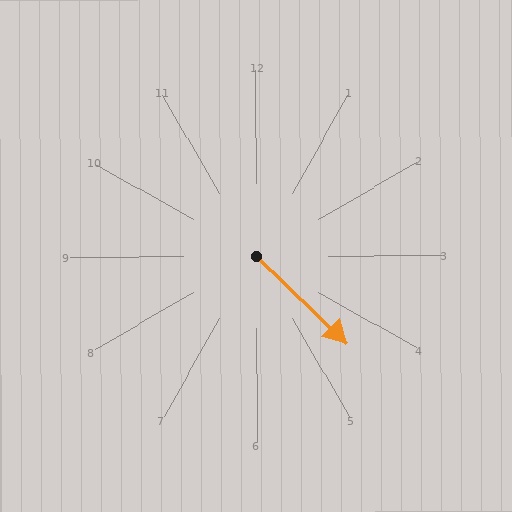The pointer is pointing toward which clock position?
Roughly 4 o'clock.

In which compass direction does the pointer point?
Southeast.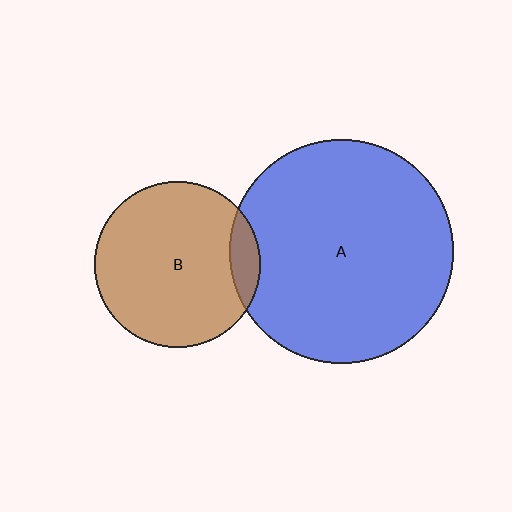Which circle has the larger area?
Circle A (blue).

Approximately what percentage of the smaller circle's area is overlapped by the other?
Approximately 10%.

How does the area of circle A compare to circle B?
Approximately 1.8 times.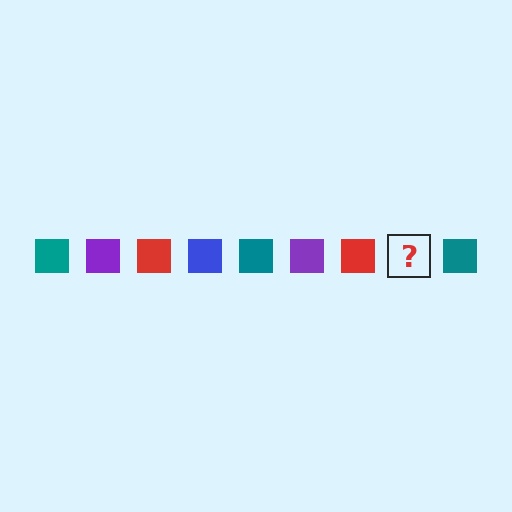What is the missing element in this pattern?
The missing element is a blue square.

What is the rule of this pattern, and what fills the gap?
The rule is that the pattern cycles through teal, purple, red, blue squares. The gap should be filled with a blue square.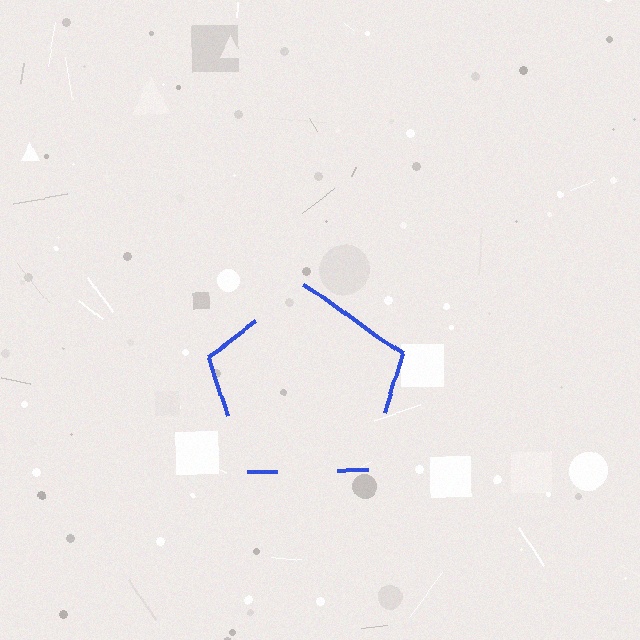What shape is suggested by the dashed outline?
The dashed outline suggests a pentagon.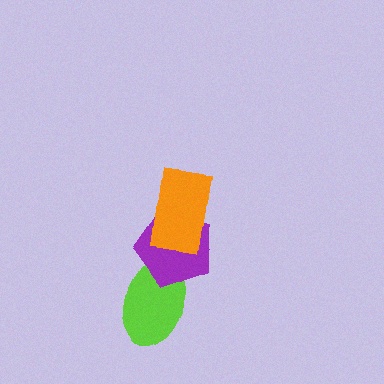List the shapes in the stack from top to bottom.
From top to bottom: the orange rectangle, the purple pentagon, the lime ellipse.